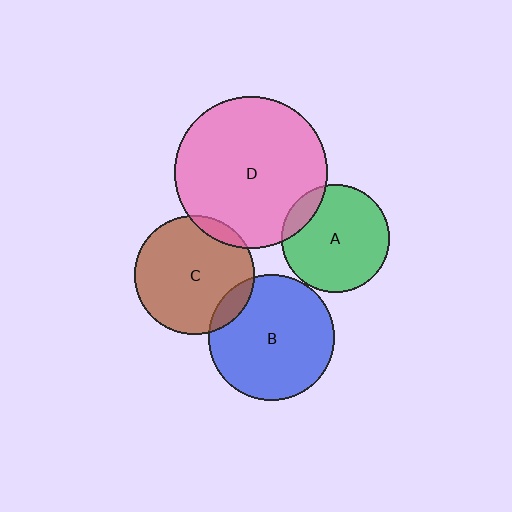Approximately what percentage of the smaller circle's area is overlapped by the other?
Approximately 10%.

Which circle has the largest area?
Circle D (pink).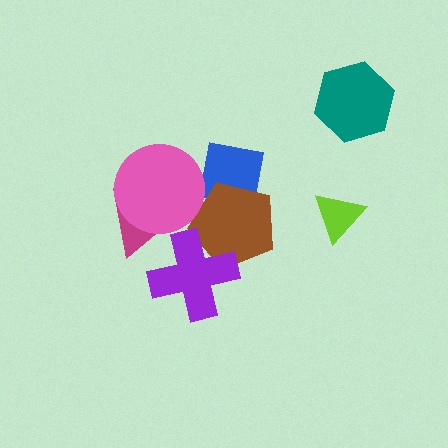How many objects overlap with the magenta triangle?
2 objects overlap with the magenta triangle.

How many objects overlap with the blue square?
2 objects overlap with the blue square.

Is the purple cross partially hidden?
No, no other shape covers it.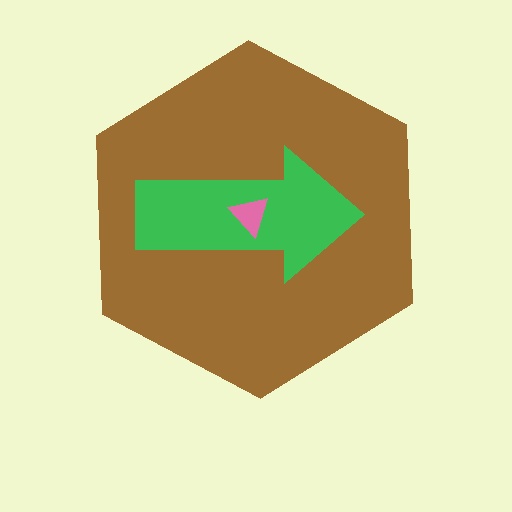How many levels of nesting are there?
3.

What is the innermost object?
The pink triangle.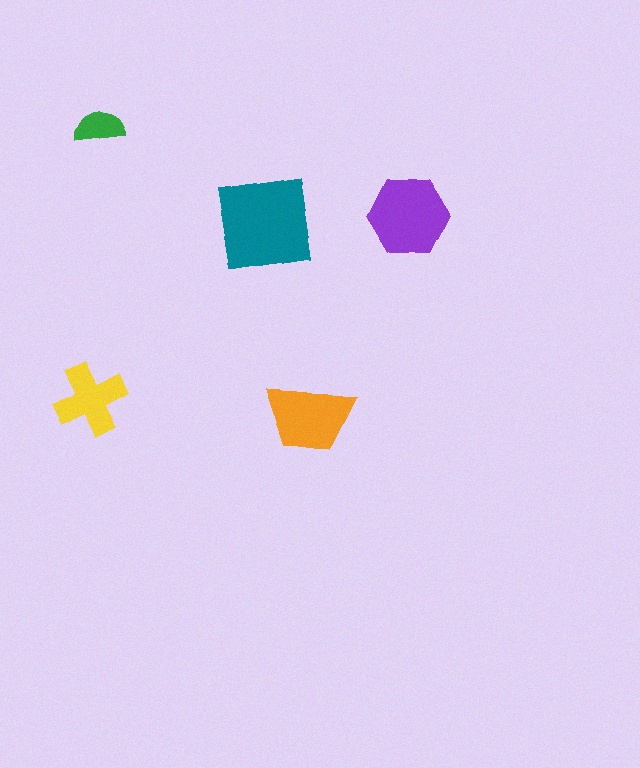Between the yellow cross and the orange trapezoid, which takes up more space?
The orange trapezoid.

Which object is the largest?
The teal square.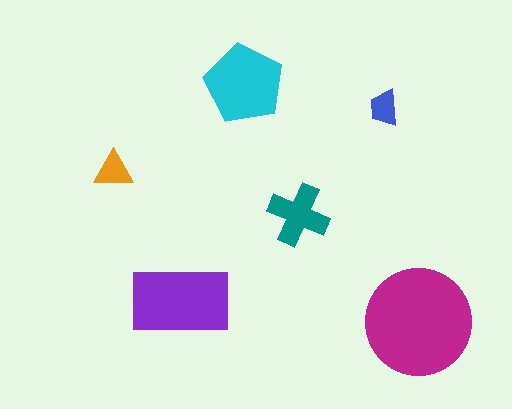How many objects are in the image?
There are 6 objects in the image.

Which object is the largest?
The magenta circle.